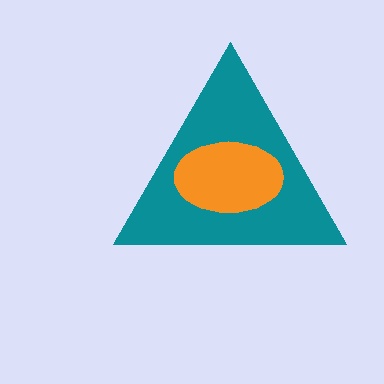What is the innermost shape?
The orange ellipse.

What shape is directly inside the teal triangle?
The orange ellipse.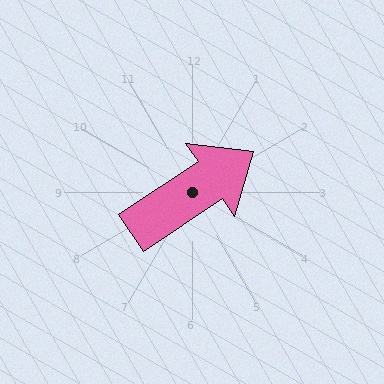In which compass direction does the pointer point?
Northeast.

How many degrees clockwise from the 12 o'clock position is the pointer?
Approximately 56 degrees.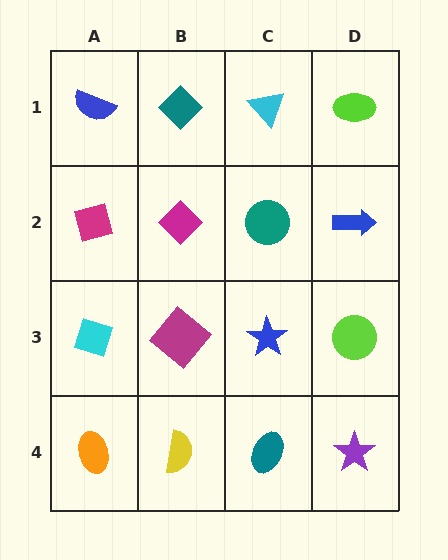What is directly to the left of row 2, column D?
A teal circle.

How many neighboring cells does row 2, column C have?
4.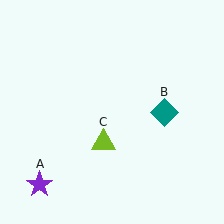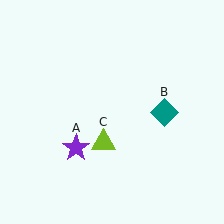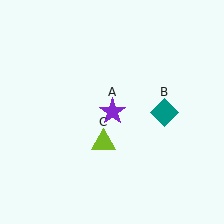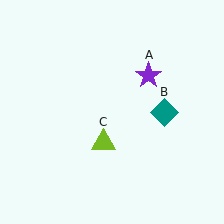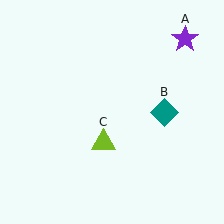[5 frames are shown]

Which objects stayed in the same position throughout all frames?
Teal diamond (object B) and lime triangle (object C) remained stationary.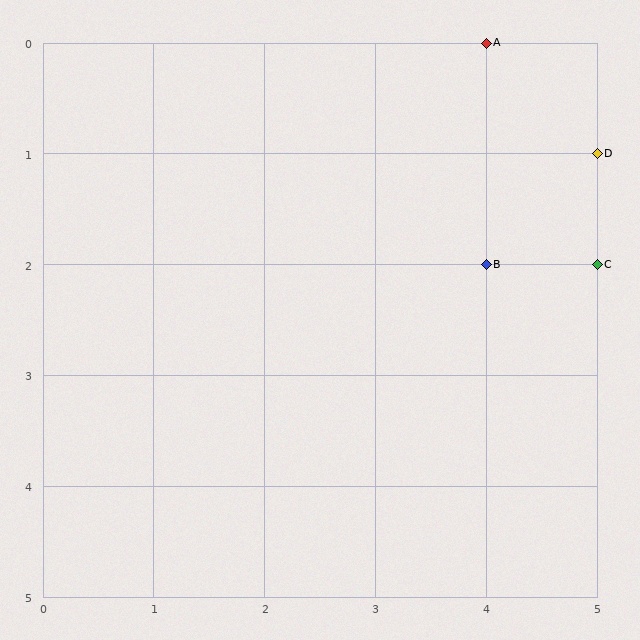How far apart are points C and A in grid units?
Points C and A are 1 column and 2 rows apart (about 2.2 grid units diagonally).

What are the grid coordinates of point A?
Point A is at grid coordinates (4, 0).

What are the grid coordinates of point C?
Point C is at grid coordinates (5, 2).